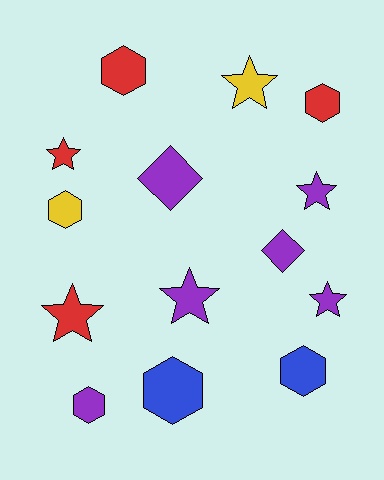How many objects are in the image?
There are 14 objects.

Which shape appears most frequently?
Star, with 6 objects.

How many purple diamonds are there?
There are 2 purple diamonds.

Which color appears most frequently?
Purple, with 6 objects.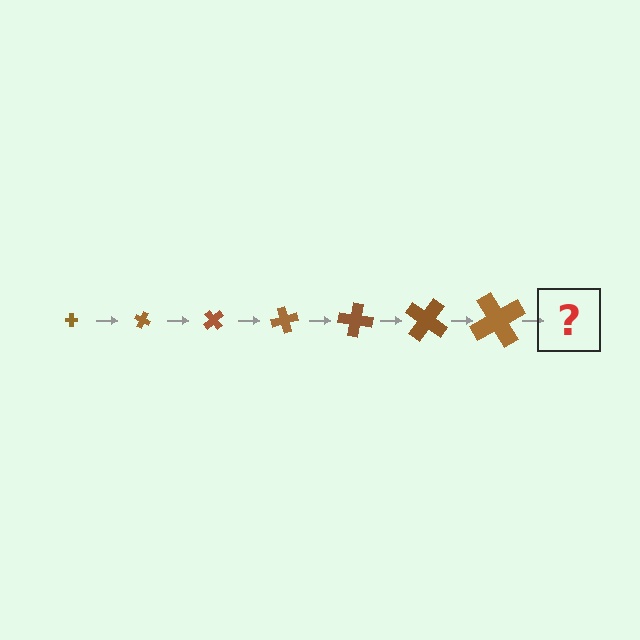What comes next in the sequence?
The next element should be a cross, larger than the previous one and rotated 175 degrees from the start.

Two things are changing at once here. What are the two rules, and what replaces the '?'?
The two rules are that the cross grows larger each step and it rotates 25 degrees each step. The '?' should be a cross, larger than the previous one and rotated 175 degrees from the start.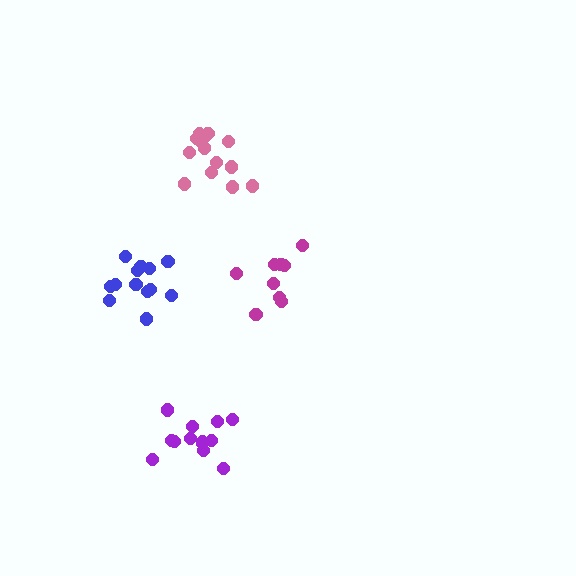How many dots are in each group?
Group 1: 13 dots, Group 2: 9 dots, Group 3: 14 dots, Group 4: 13 dots (49 total).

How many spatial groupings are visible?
There are 4 spatial groupings.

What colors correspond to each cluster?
The clusters are colored: blue, magenta, pink, purple.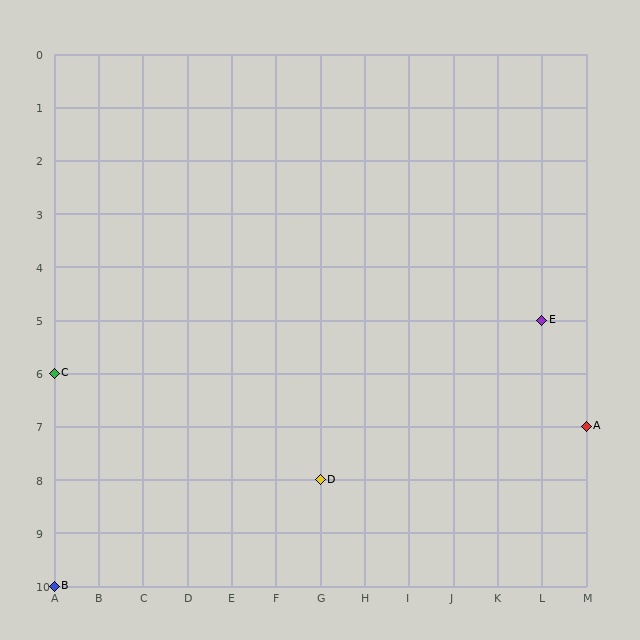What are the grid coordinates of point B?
Point B is at grid coordinates (A, 10).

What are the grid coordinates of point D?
Point D is at grid coordinates (G, 8).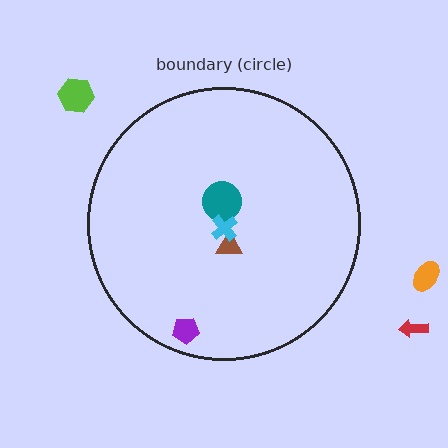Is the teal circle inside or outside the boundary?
Inside.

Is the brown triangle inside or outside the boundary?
Inside.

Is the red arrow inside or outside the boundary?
Outside.